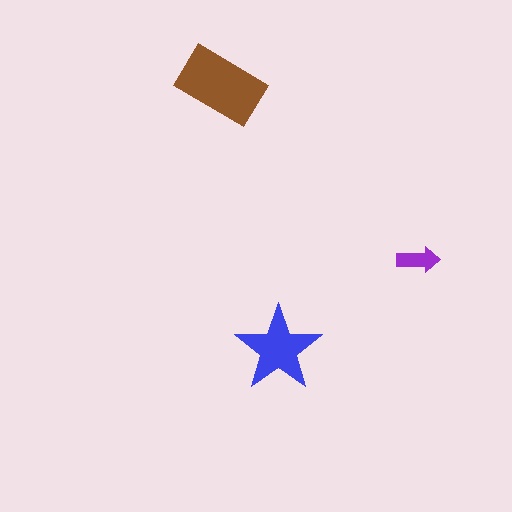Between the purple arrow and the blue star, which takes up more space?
The blue star.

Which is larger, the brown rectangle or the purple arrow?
The brown rectangle.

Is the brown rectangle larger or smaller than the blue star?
Larger.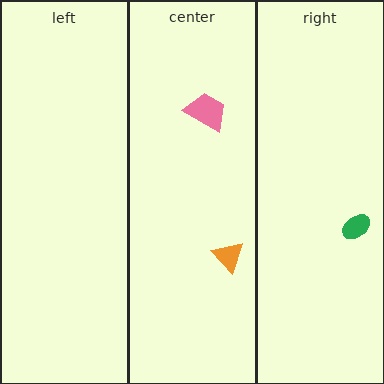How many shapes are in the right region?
1.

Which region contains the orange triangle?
The center region.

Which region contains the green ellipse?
The right region.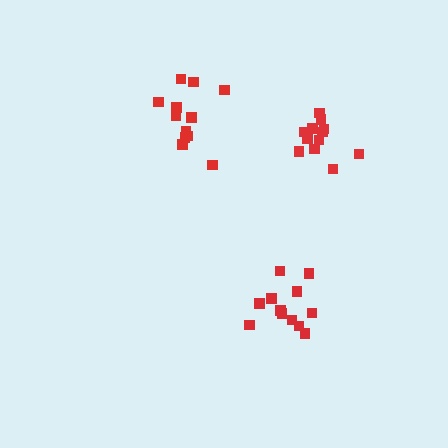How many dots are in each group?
Group 1: 12 dots, Group 2: 13 dots, Group 3: 12 dots (37 total).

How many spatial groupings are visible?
There are 3 spatial groupings.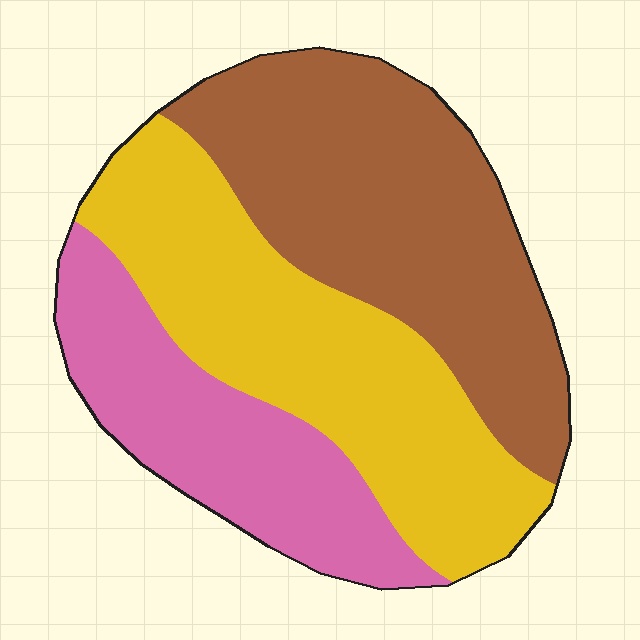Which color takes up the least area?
Pink, at roughly 25%.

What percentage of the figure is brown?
Brown takes up between a third and a half of the figure.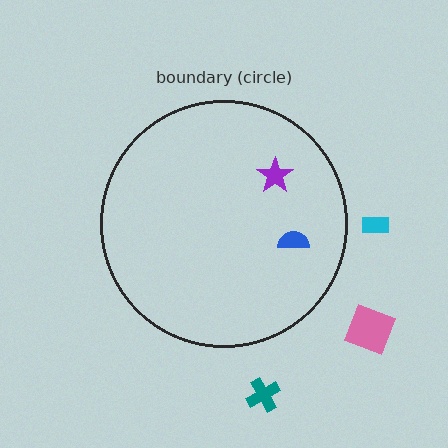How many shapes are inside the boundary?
2 inside, 3 outside.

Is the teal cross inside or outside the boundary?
Outside.